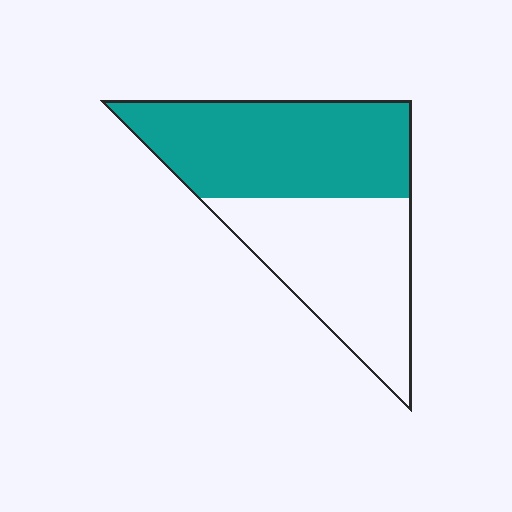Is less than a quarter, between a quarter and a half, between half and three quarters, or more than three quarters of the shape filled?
Between half and three quarters.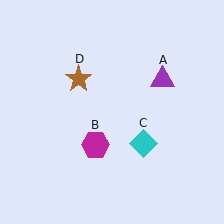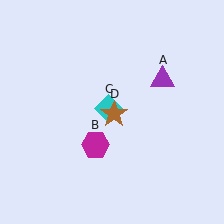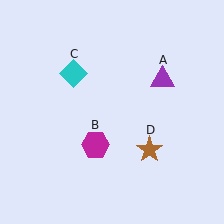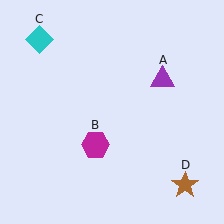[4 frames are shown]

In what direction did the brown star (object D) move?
The brown star (object D) moved down and to the right.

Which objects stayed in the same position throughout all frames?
Purple triangle (object A) and magenta hexagon (object B) remained stationary.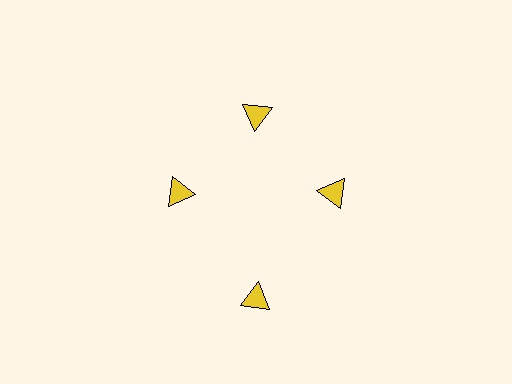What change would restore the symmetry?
The symmetry would be restored by moving it inward, back onto the ring so that all 4 triangles sit at equal angles and equal distance from the center.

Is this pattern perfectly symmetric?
No. The 4 yellow triangles are arranged in a ring, but one element near the 6 o'clock position is pushed outward from the center, breaking the 4-fold rotational symmetry.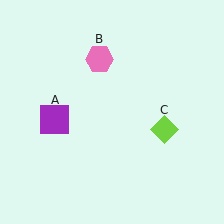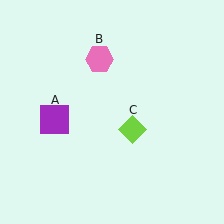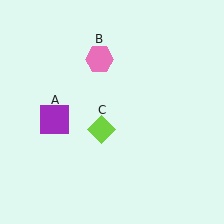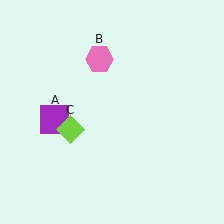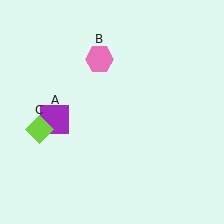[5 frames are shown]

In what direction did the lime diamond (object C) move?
The lime diamond (object C) moved left.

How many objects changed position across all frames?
1 object changed position: lime diamond (object C).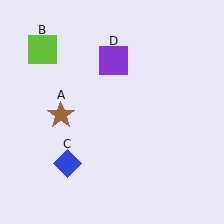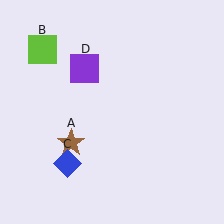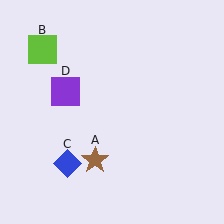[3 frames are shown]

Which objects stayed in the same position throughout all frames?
Lime square (object B) and blue diamond (object C) remained stationary.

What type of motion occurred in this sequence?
The brown star (object A), purple square (object D) rotated counterclockwise around the center of the scene.